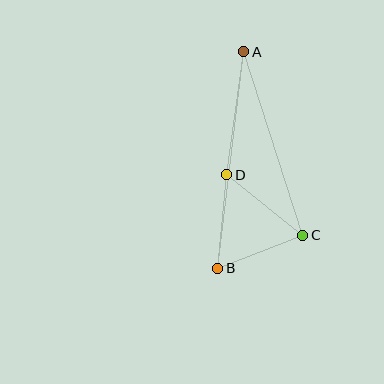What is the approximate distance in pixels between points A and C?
The distance between A and C is approximately 193 pixels.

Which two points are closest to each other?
Points B and C are closest to each other.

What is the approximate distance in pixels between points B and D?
The distance between B and D is approximately 94 pixels.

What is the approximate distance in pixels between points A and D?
The distance between A and D is approximately 124 pixels.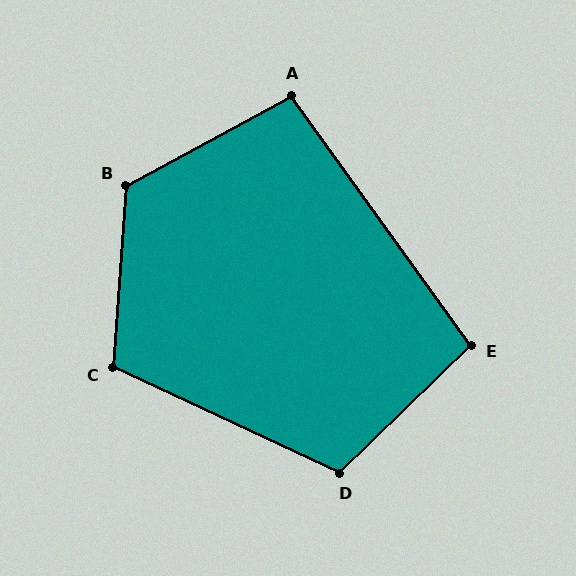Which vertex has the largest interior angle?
B, at approximately 122 degrees.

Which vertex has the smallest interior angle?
A, at approximately 97 degrees.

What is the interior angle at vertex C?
Approximately 111 degrees (obtuse).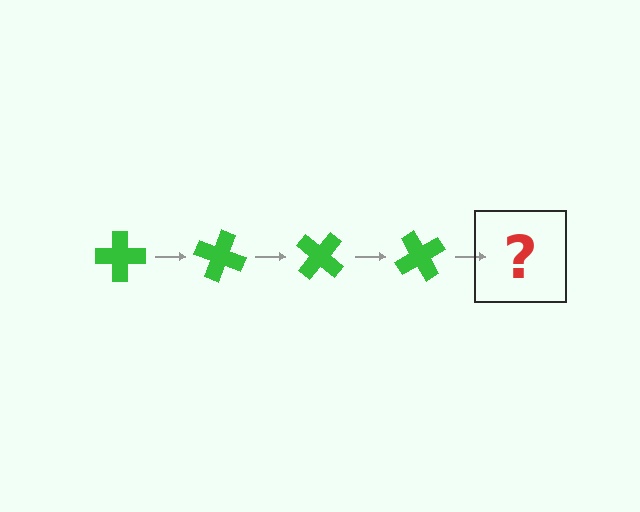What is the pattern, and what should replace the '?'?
The pattern is that the cross rotates 20 degrees each step. The '?' should be a green cross rotated 80 degrees.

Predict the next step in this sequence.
The next step is a green cross rotated 80 degrees.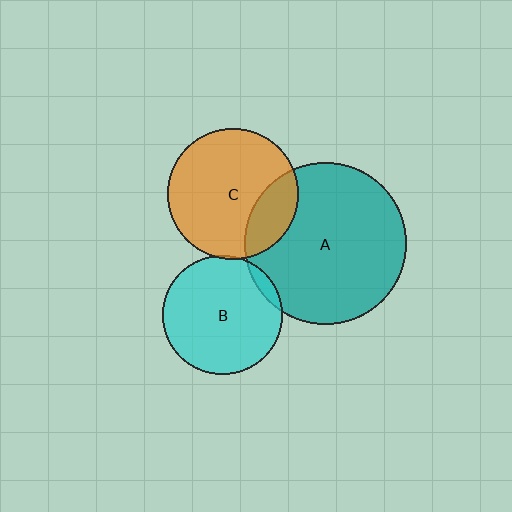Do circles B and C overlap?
Yes.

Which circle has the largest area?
Circle A (teal).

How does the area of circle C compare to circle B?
Approximately 1.2 times.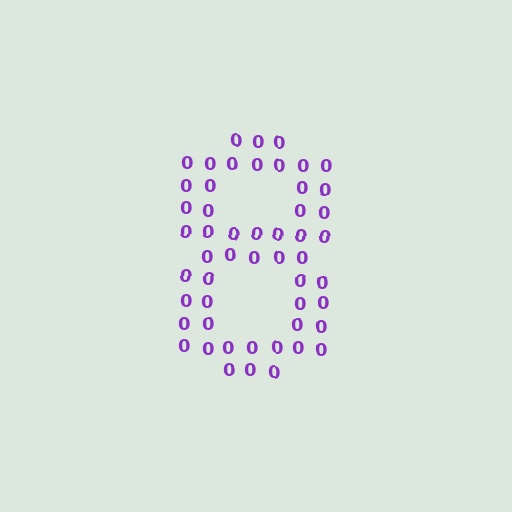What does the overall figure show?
The overall figure shows the digit 8.